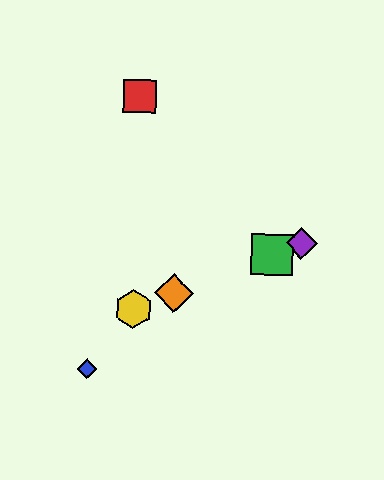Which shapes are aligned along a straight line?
The green square, the yellow hexagon, the purple diamond, the orange diamond are aligned along a straight line.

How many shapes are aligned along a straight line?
4 shapes (the green square, the yellow hexagon, the purple diamond, the orange diamond) are aligned along a straight line.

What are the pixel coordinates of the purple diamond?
The purple diamond is at (302, 243).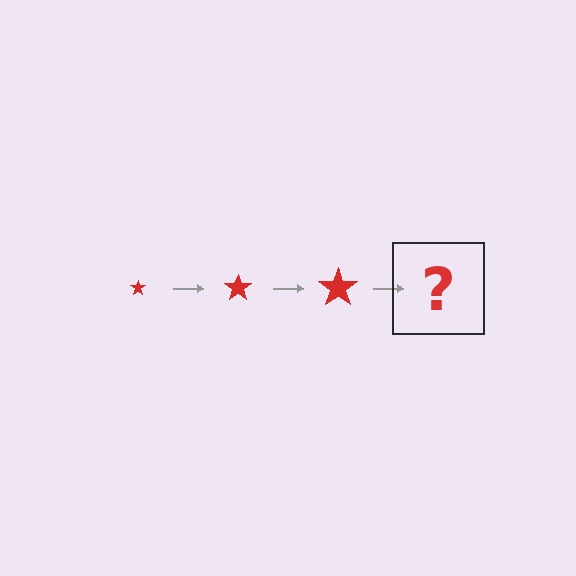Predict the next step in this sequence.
The next step is a red star, larger than the previous one.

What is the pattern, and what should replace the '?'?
The pattern is that the star gets progressively larger each step. The '?' should be a red star, larger than the previous one.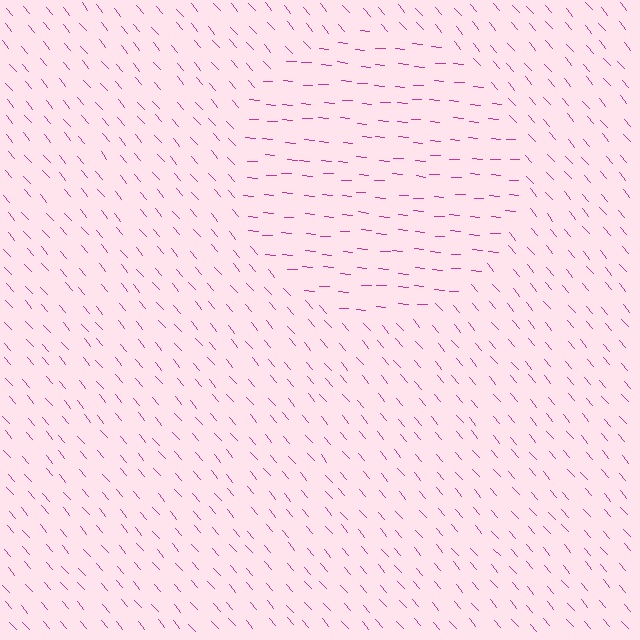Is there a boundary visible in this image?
Yes, there is a texture boundary formed by a change in line orientation.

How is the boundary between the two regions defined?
The boundary is defined purely by a change in line orientation (approximately 45 degrees difference). All lines are the same color and thickness.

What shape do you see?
I see a circle.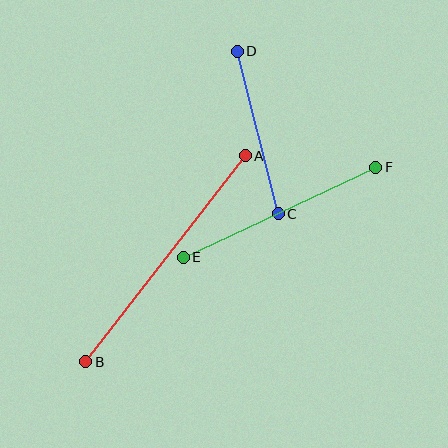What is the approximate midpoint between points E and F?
The midpoint is at approximately (280, 212) pixels.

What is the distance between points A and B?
The distance is approximately 261 pixels.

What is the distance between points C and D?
The distance is approximately 168 pixels.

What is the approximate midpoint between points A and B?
The midpoint is at approximately (166, 259) pixels.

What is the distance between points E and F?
The distance is approximately 212 pixels.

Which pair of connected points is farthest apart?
Points A and B are farthest apart.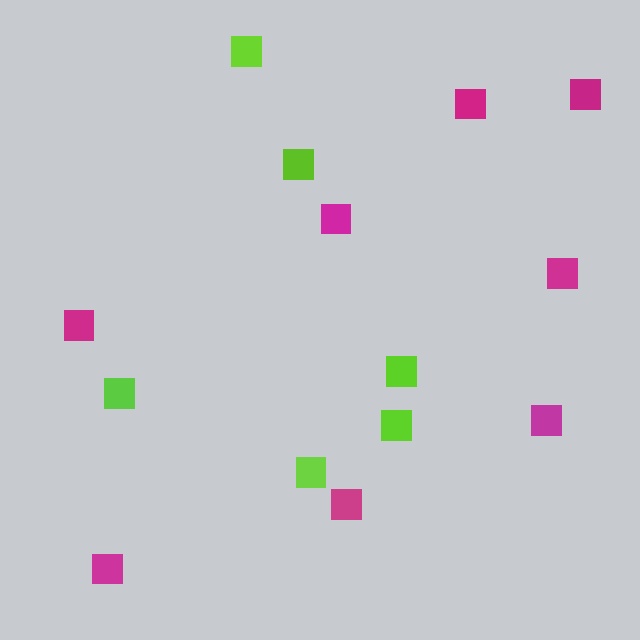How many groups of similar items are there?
There are 2 groups: one group of lime squares (6) and one group of magenta squares (8).